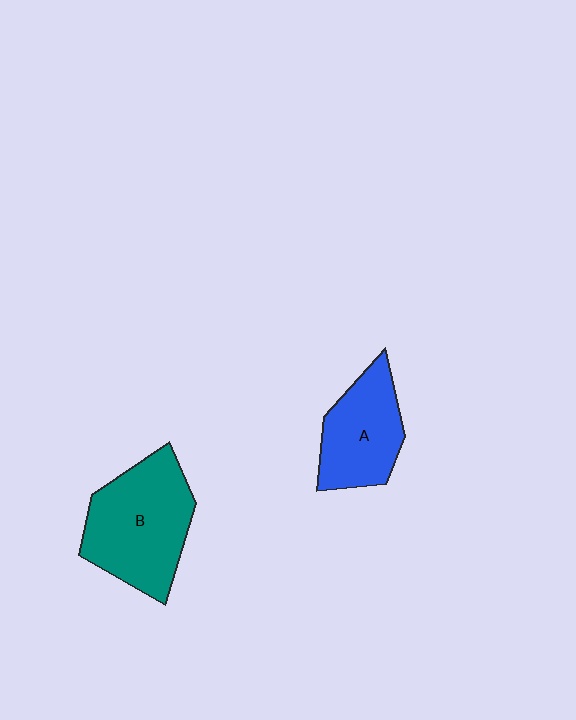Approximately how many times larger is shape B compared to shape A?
Approximately 1.4 times.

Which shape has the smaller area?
Shape A (blue).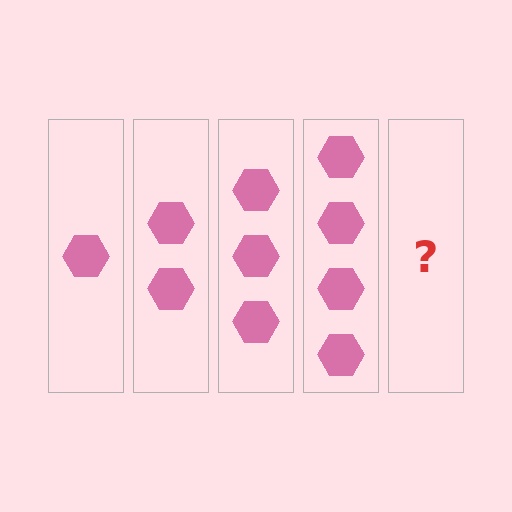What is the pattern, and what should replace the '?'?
The pattern is that each step adds one more hexagon. The '?' should be 5 hexagons.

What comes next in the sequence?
The next element should be 5 hexagons.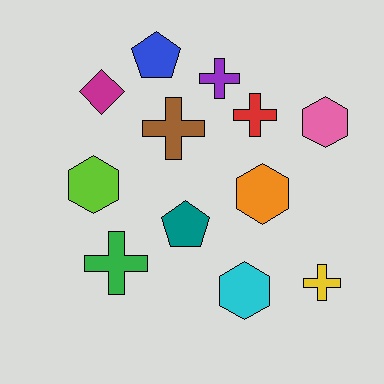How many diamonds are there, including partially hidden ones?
There is 1 diamond.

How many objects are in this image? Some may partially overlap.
There are 12 objects.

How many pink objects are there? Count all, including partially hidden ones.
There is 1 pink object.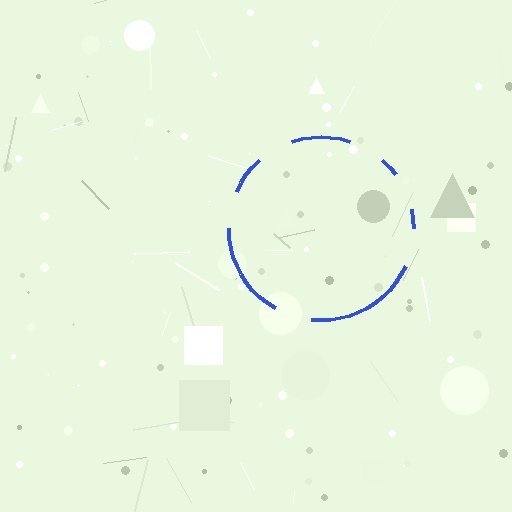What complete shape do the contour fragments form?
The contour fragments form a circle.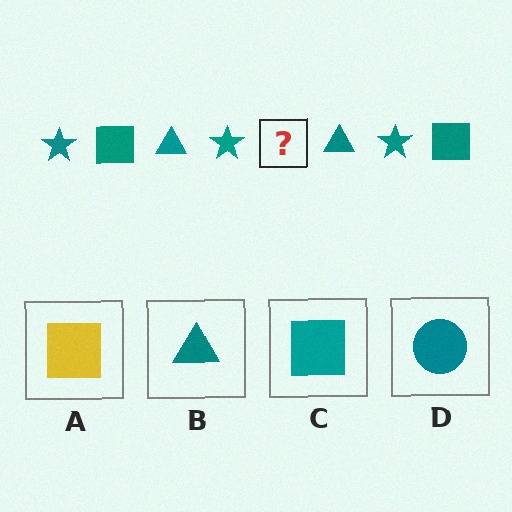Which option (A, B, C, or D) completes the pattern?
C.